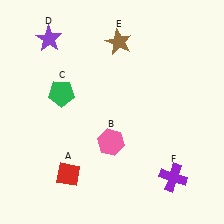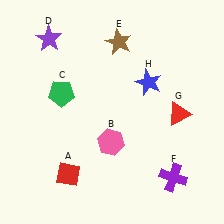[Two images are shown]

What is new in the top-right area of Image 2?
A blue star (H) was added in the top-right area of Image 2.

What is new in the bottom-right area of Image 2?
A red triangle (G) was added in the bottom-right area of Image 2.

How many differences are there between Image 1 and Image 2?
There are 2 differences between the two images.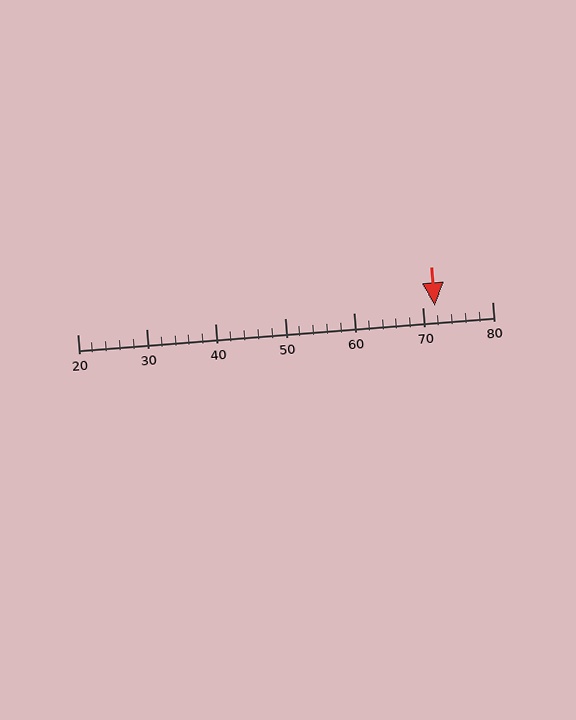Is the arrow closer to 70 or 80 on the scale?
The arrow is closer to 70.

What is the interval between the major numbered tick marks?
The major tick marks are spaced 10 units apart.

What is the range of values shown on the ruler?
The ruler shows values from 20 to 80.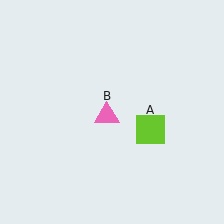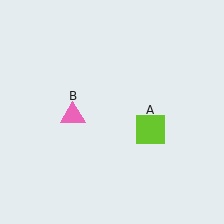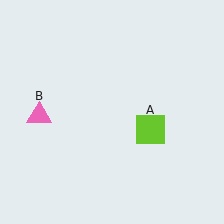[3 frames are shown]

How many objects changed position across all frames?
1 object changed position: pink triangle (object B).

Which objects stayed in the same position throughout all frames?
Lime square (object A) remained stationary.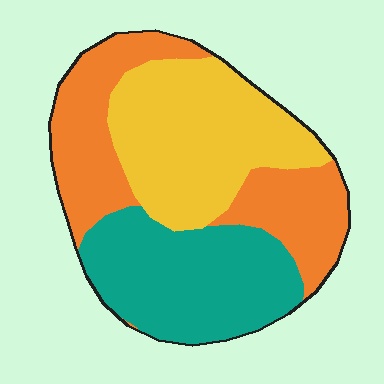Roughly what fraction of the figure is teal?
Teal covers roughly 30% of the figure.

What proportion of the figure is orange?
Orange covers about 35% of the figure.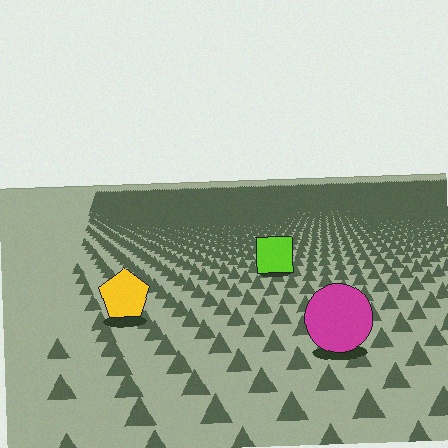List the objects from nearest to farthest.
From nearest to farthest: the magenta circle, the yellow pentagon, the lime square.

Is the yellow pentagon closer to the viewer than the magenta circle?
No. The magenta circle is closer — you can tell from the texture gradient: the ground texture is coarser near it.